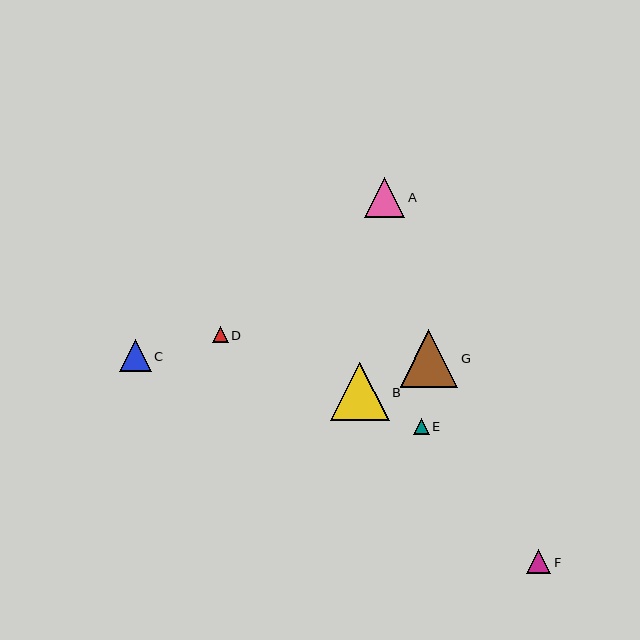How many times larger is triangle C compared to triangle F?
Triangle C is approximately 1.3 times the size of triangle F.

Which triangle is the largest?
Triangle B is the largest with a size of approximately 59 pixels.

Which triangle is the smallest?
Triangle E is the smallest with a size of approximately 16 pixels.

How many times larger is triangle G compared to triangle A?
Triangle G is approximately 1.4 times the size of triangle A.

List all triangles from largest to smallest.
From largest to smallest: B, G, A, C, F, D, E.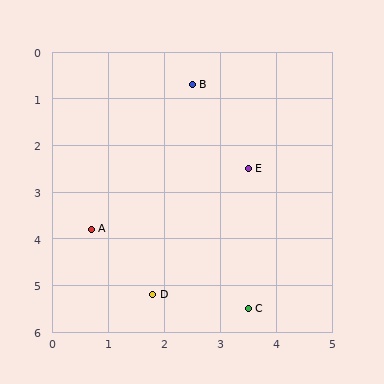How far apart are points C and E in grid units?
Points C and E are about 3.0 grid units apart.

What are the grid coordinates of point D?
Point D is at approximately (1.8, 5.2).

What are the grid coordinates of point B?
Point B is at approximately (2.5, 0.7).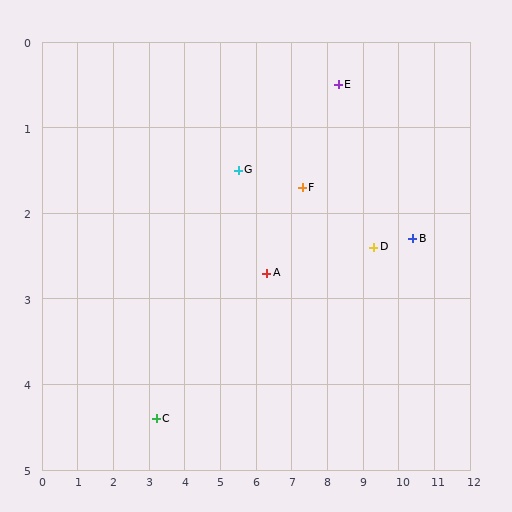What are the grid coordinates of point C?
Point C is at approximately (3.2, 4.4).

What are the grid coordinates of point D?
Point D is at approximately (9.3, 2.4).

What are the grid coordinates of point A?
Point A is at approximately (6.3, 2.7).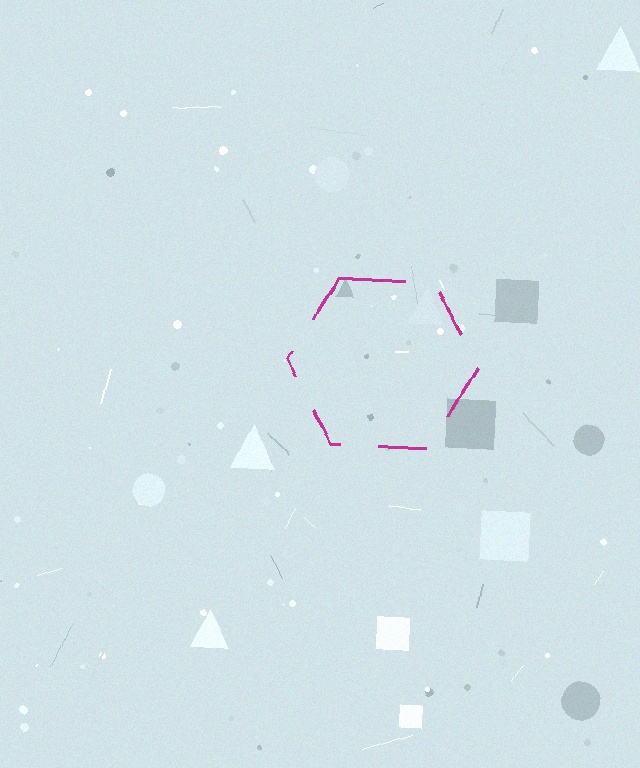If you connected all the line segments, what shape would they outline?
They would outline a hexagon.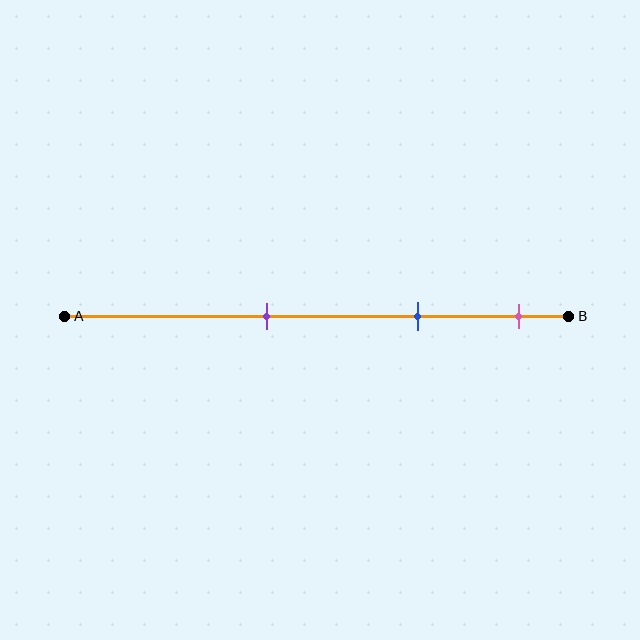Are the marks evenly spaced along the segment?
Yes, the marks are approximately evenly spaced.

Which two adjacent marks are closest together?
The blue and pink marks are the closest adjacent pair.